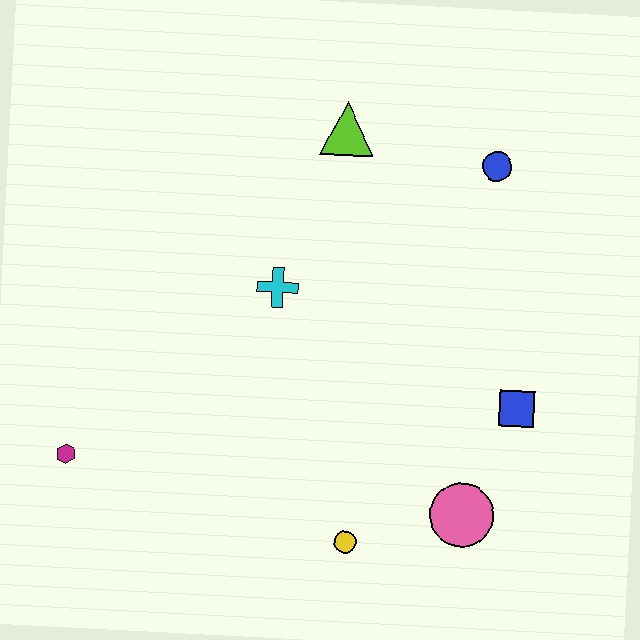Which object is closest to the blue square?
The pink circle is closest to the blue square.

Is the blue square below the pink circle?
No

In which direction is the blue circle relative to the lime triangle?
The blue circle is to the right of the lime triangle.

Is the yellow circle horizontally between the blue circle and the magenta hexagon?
Yes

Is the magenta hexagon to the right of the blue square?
No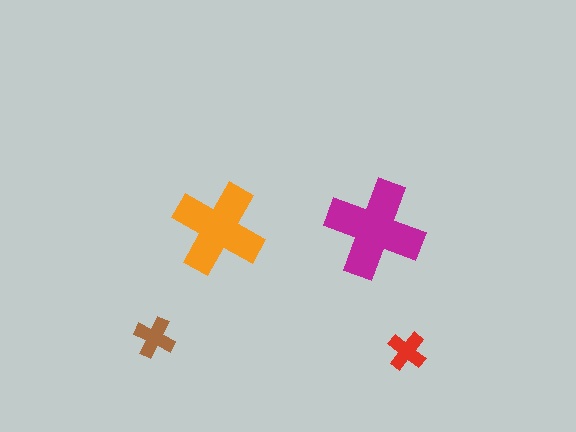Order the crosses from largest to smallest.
the magenta one, the orange one, the brown one, the red one.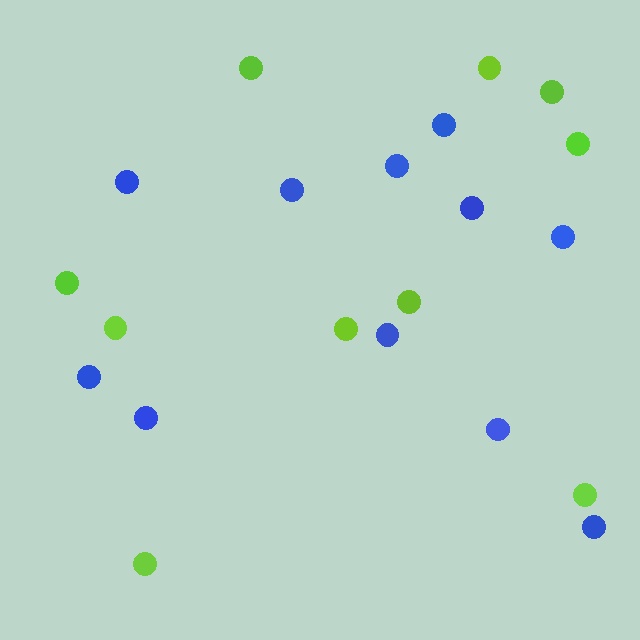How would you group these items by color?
There are 2 groups: one group of blue circles (11) and one group of lime circles (10).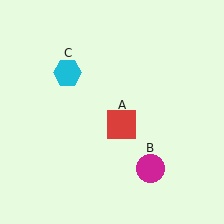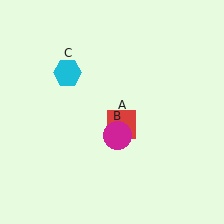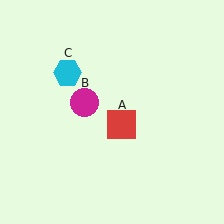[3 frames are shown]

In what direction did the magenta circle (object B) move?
The magenta circle (object B) moved up and to the left.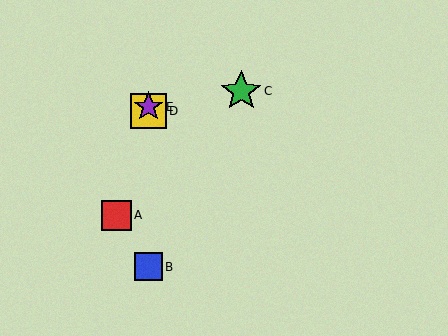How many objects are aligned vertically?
3 objects (B, D, E) are aligned vertically.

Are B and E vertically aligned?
Yes, both are at x≈148.